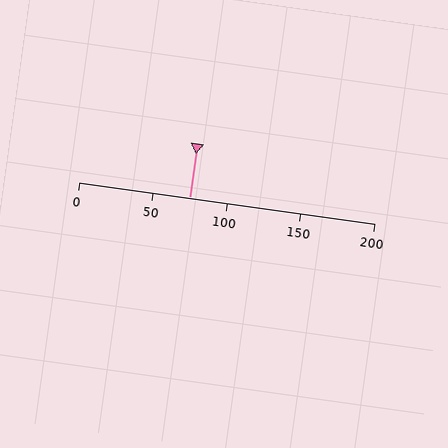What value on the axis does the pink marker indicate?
The marker indicates approximately 75.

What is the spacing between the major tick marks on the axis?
The major ticks are spaced 50 apart.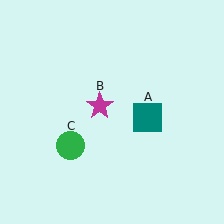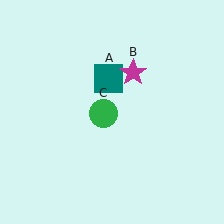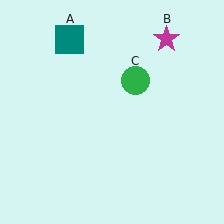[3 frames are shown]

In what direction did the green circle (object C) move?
The green circle (object C) moved up and to the right.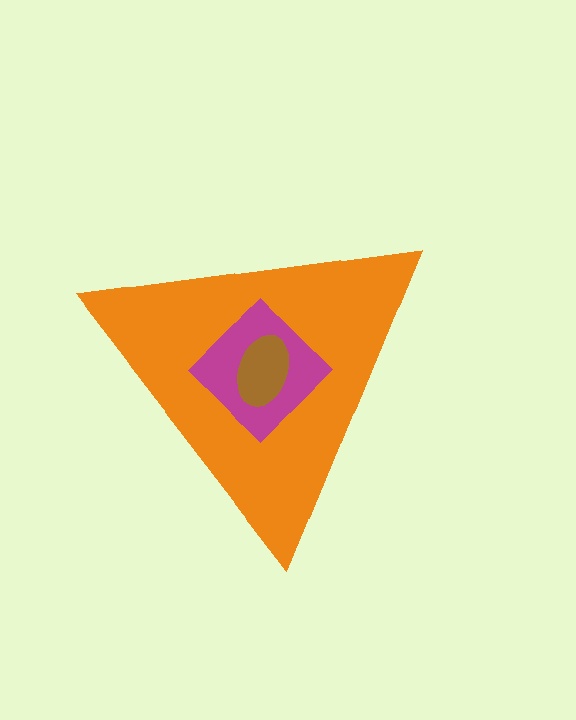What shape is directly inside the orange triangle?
The magenta diamond.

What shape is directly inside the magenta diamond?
The brown ellipse.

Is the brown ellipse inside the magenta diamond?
Yes.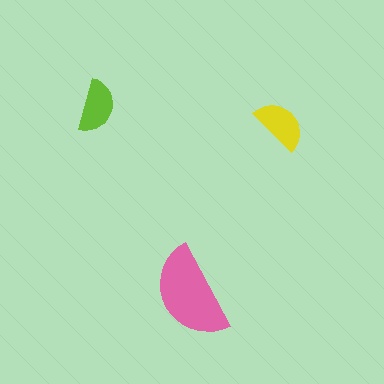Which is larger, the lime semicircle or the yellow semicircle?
The yellow one.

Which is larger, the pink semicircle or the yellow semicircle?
The pink one.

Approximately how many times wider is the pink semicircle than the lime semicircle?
About 2 times wider.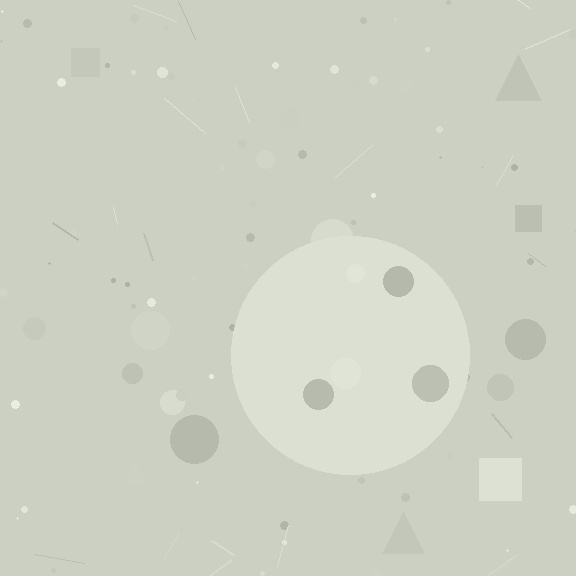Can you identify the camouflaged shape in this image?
The camouflaged shape is a circle.